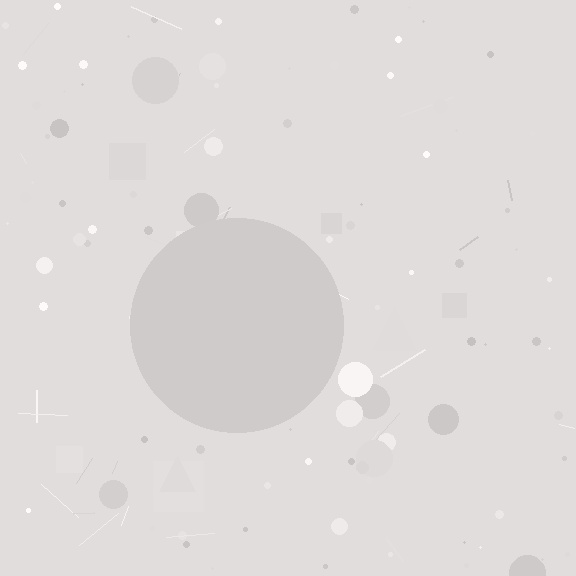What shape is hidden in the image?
A circle is hidden in the image.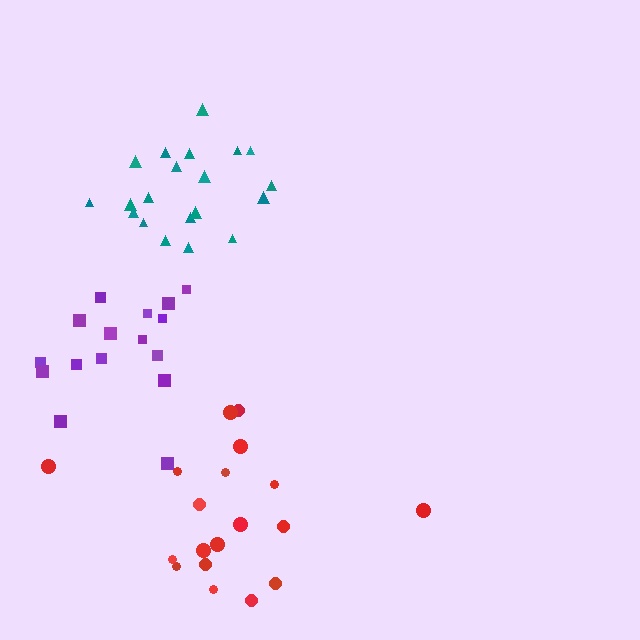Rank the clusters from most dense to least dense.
teal, purple, red.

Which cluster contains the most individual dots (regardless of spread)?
Teal (20).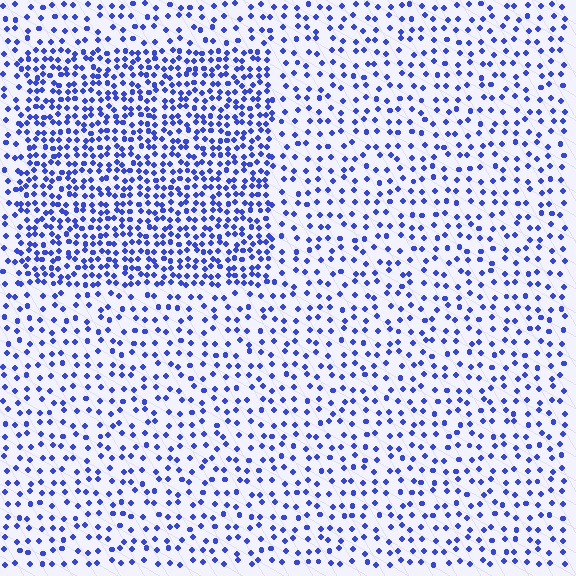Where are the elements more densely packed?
The elements are more densely packed inside the rectangle boundary.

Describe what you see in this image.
The image contains small blue elements arranged at two different densities. A rectangle-shaped region is visible where the elements are more densely packed than the surrounding area.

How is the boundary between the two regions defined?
The boundary is defined by a change in element density (approximately 2.1x ratio). All elements are the same color, size, and shape.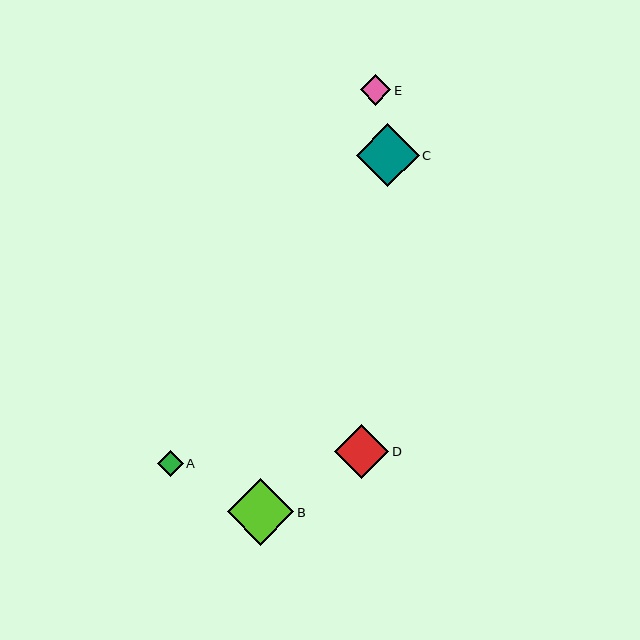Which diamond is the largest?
Diamond B is the largest with a size of approximately 67 pixels.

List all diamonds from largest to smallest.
From largest to smallest: B, C, D, E, A.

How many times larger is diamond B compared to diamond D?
Diamond B is approximately 1.2 times the size of diamond D.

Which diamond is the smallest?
Diamond A is the smallest with a size of approximately 26 pixels.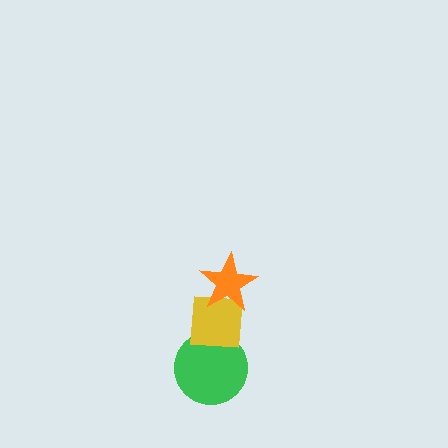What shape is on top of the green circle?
The yellow square is on top of the green circle.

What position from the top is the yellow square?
The yellow square is 2nd from the top.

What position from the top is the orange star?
The orange star is 1st from the top.